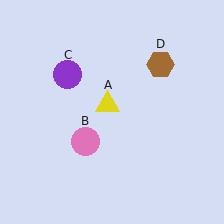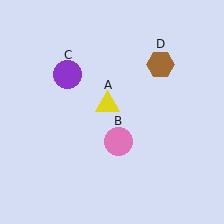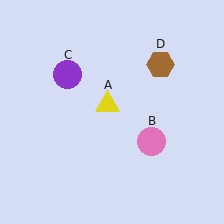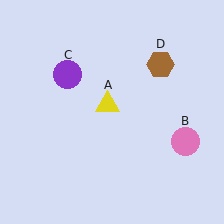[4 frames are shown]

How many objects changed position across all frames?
1 object changed position: pink circle (object B).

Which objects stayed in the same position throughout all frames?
Yellow triangle (object A) and purple circle (object C) and brown hexagon (object D) remained stationary.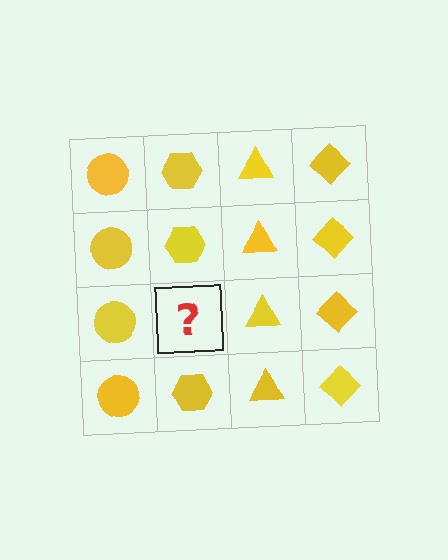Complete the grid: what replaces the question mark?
The question mark should be replaced with a yellow hexagon.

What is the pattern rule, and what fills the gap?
The rule is that each column has a consistent shape. The gap should be filled with a yellow hexagon.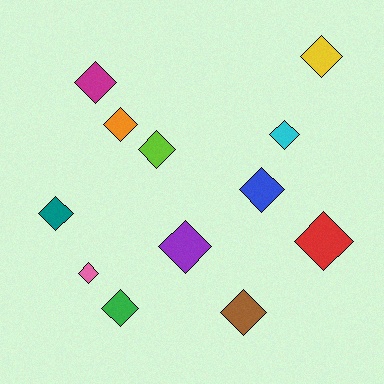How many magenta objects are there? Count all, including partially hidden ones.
There is 1 magenta object.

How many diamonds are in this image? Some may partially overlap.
There are 12 diamonds.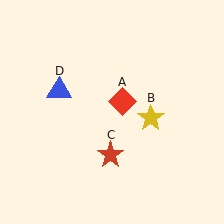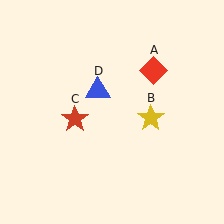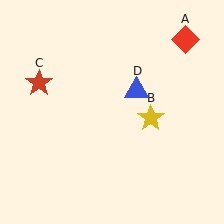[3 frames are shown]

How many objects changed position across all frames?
3 objects changed position: red diamond (object A), red star (object C), blue triangle (object D).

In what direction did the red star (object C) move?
The red star (object C) moved up and to the left.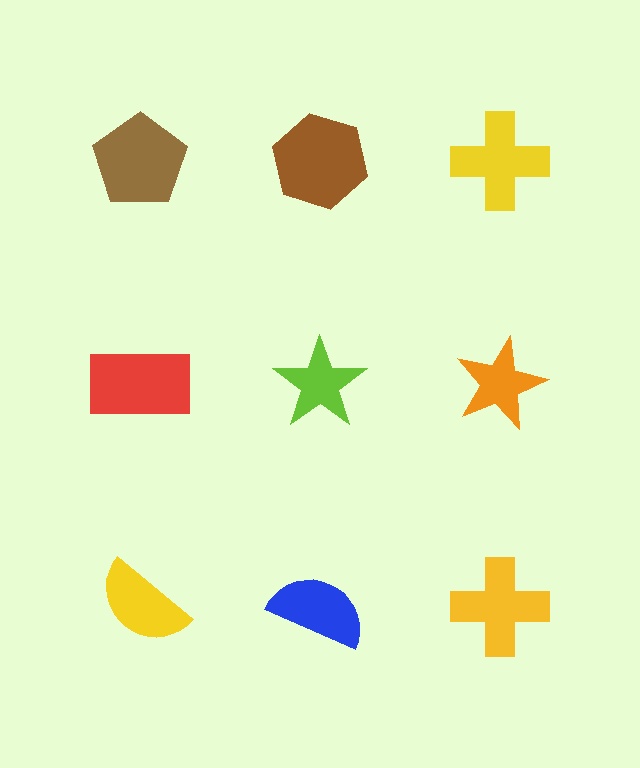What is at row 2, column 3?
An orange star.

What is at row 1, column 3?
A yellow cross.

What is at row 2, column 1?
A red rectangle.